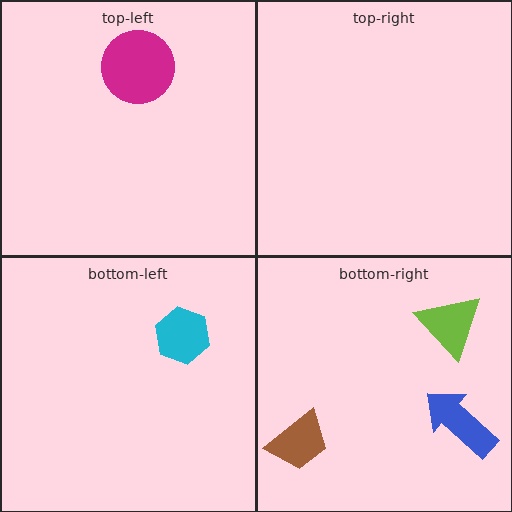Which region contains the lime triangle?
The bottom-right region.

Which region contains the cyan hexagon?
The bottom-left region.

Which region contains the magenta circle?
The top-left region.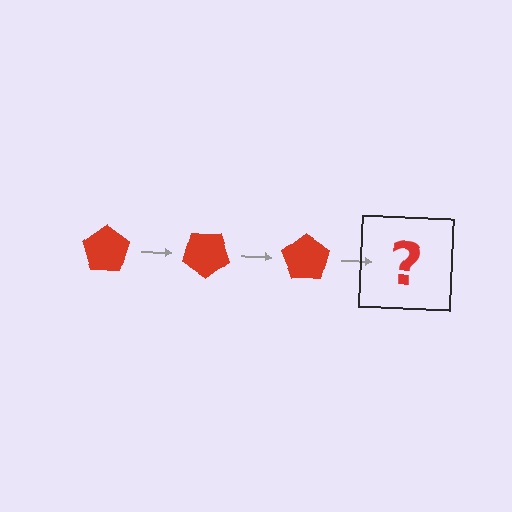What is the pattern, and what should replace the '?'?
The pattern is that the pentagon rotates 35 degrees each step. The '?' should be a red pentagon rotated 105 degrees.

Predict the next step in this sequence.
The next step is a red pentagon rotated 105 degrees.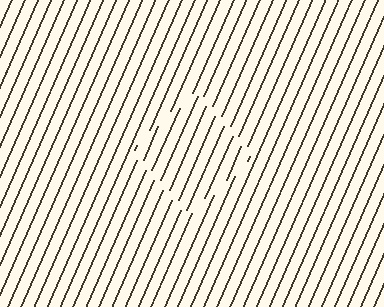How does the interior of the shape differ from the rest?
The interior of the shape contains the same grating, shifted by half a period — the contour is defined by the phase discontinuity where line-ends from the inner and outer gratings abut.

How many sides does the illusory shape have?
4 sides — the line-ends trace a square.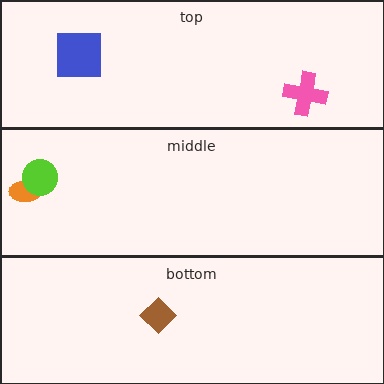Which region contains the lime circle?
The middle region.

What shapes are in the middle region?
The orange ellipse, the lime circle.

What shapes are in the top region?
The blue square, the pink cross.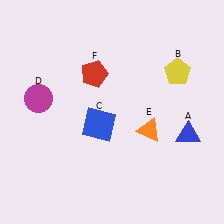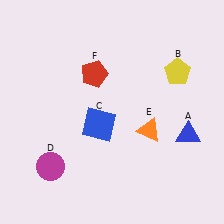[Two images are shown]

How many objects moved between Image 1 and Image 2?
1 object moved between the two images.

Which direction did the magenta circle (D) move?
The magenta circle (D) moved down.